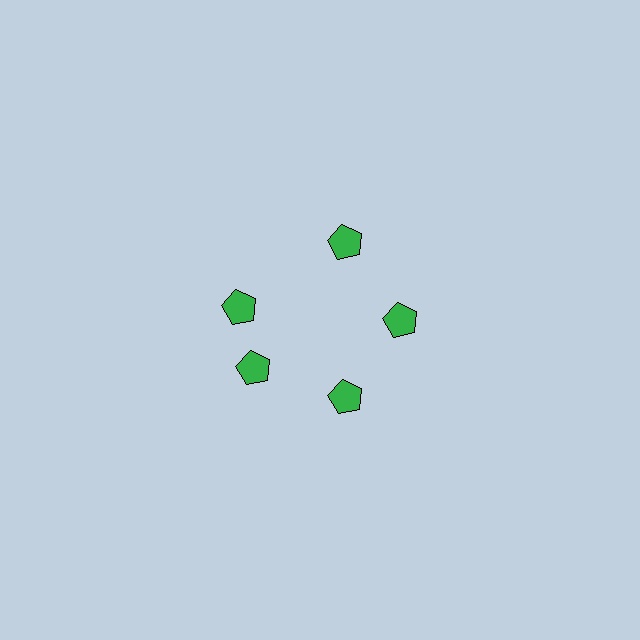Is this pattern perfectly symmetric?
No. The 5 green pentagons are arranged in a ring, but one element near the 10 o'clock position is rotated out of alignment along the ring, breaking the 5-fold rotational symmetry.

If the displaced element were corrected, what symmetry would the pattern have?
It would have 5-fold rotational symmetry — the pattern would map onto itself every 72 degrees.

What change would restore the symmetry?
The symmetry would be restored by rotating it back into even spacing with its neighbors so that all 5 pentagons sit at equal angles and equal distance from the center.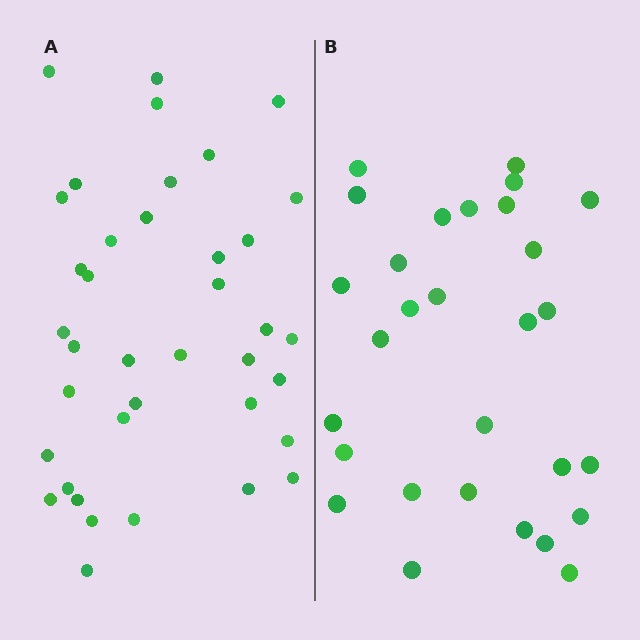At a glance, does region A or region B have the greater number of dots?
Region A (the left region) has more dots.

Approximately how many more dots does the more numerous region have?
Region A has roughly 8 or so more dots than region B.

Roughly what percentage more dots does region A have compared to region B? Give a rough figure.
About 30% more.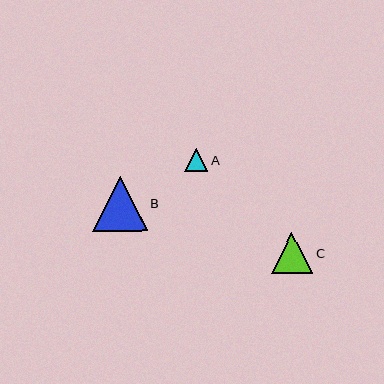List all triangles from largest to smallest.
From largest to smallest: B, C, A.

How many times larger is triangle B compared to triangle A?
Triangle B is approximately 2.4 times the size of triangle A.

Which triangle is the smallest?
Triangle A is the smallest with a size of approximately 23 pixels.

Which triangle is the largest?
Triangle B is the largest with a size of approximately 55 pixels.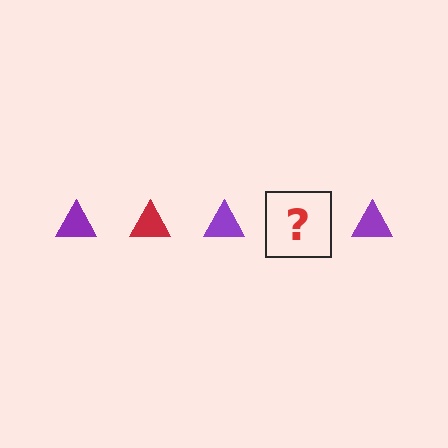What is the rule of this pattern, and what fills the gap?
The rule is that the pattern cycles through purple, red triangles. The gap should be filled with a red triangle.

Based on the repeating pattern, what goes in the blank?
The blank should be a red triangle.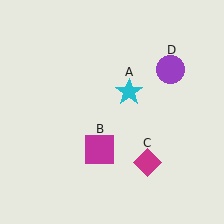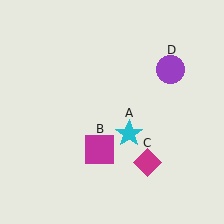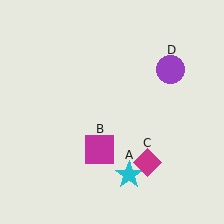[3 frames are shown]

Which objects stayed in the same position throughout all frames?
Magenta square (object B) and magenta diamond (object C) and purple circle (object D) remained stationary.